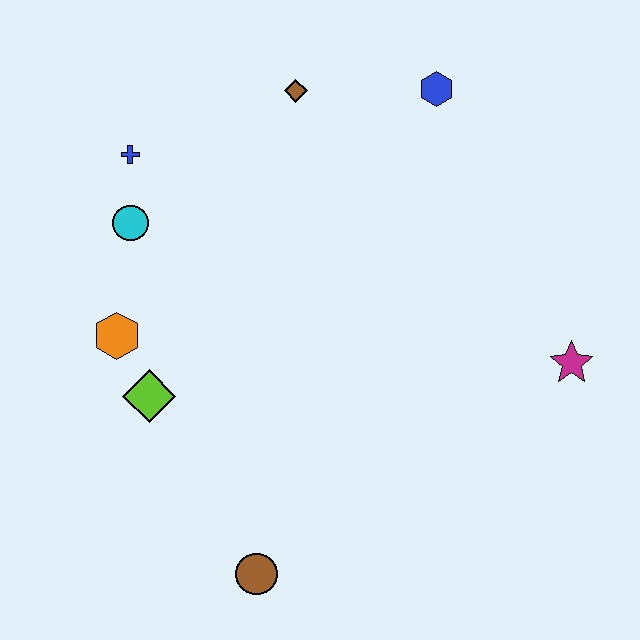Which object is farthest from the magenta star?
The blue cross is farthest from the magenta star.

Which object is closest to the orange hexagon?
The lime diamond is closest to the orange hexagon.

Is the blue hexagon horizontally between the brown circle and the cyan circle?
No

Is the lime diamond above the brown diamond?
No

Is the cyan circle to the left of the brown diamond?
Yes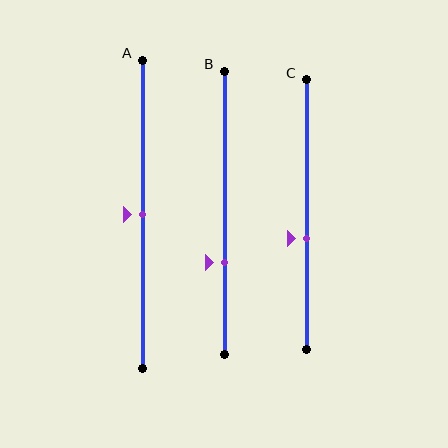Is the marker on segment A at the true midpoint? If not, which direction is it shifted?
Yes, the marker on segment A is at the true midpoint.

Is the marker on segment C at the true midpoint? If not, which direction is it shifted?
No, the marker on segment C is shifted downward by about 9% of the segment length.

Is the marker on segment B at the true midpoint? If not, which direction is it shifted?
No, the marker on segment B is shifted downward by about 18% of the segment length.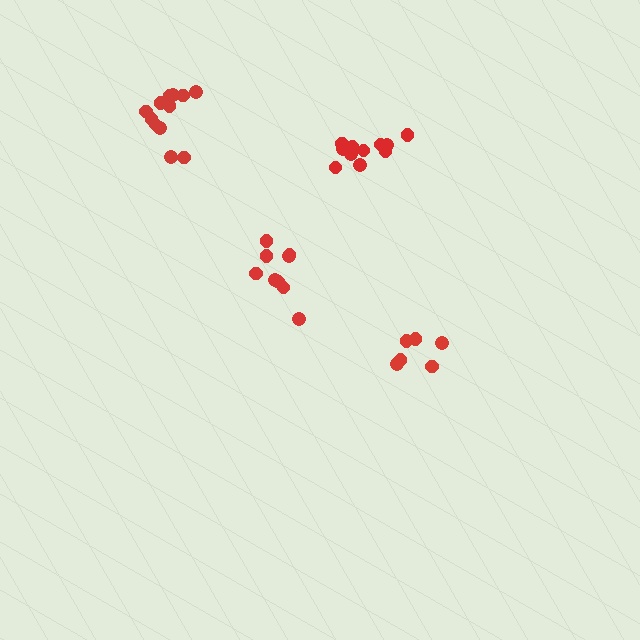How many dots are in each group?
Group 1: 6 dots, Group 2: 9 dots, Group 3: 11 dots, Group 4: 12 dots (38 total).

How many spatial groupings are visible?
There are 4 spatial groupings.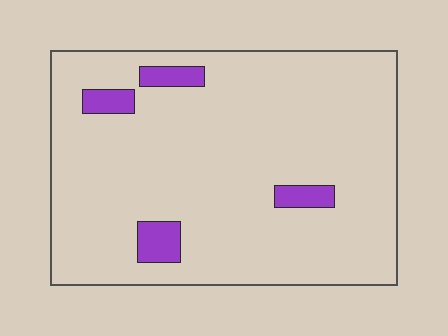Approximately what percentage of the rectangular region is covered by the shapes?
Approximately 5%.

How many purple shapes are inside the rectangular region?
4.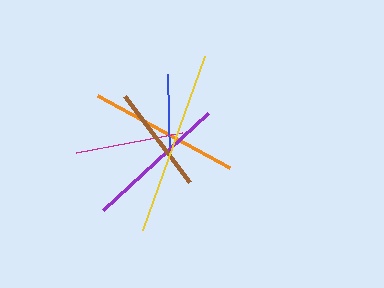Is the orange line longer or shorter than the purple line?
The orange line is longer than the purple line.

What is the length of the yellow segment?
The yellow segment is approximately 184 pixels long.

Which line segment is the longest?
The yellow line is the longest at approximately 184 pixels.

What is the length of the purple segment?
The purple segment is approximately 143 pixels long.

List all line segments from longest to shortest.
From longest to shortest: yellow, orange, purple, brown, magenta, blue.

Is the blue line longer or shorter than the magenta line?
The magenta line is longer than the blue line.